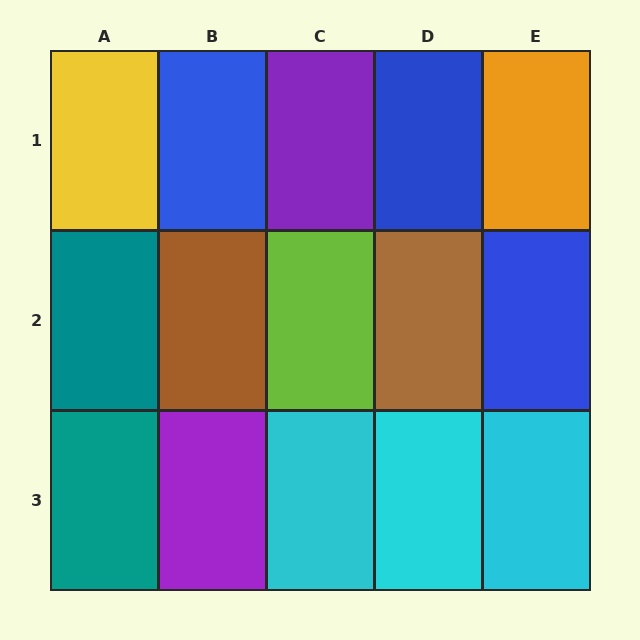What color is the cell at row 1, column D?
Blue.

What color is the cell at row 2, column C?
Lime.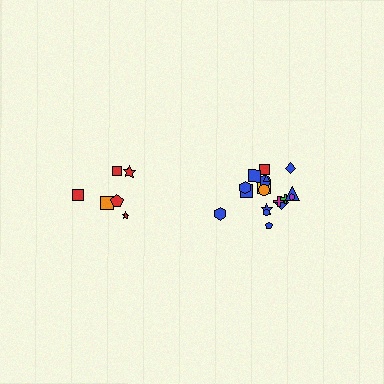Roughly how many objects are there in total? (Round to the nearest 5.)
Roughly 25 objects in total.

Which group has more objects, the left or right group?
The right group.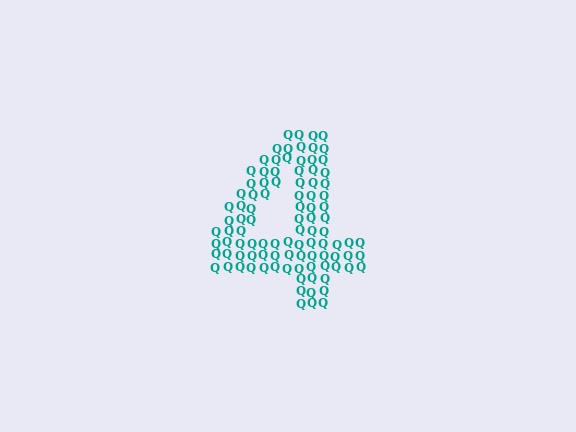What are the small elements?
The small elements are letter Q's.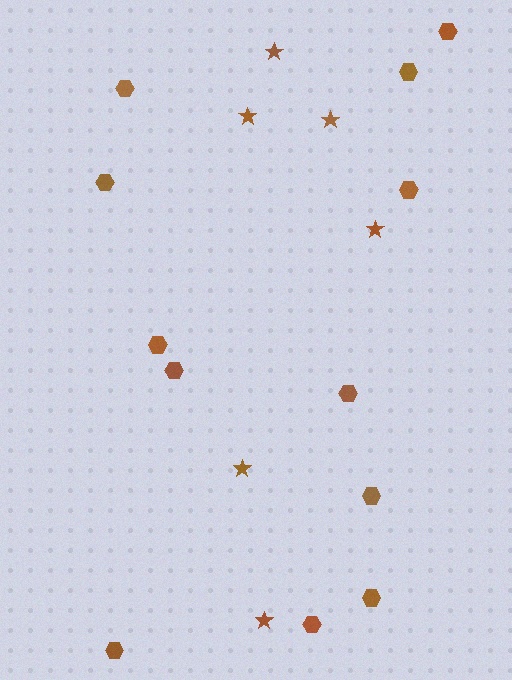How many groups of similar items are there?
There are 2 groups: one group of hexagons (12) and one group of stars (6).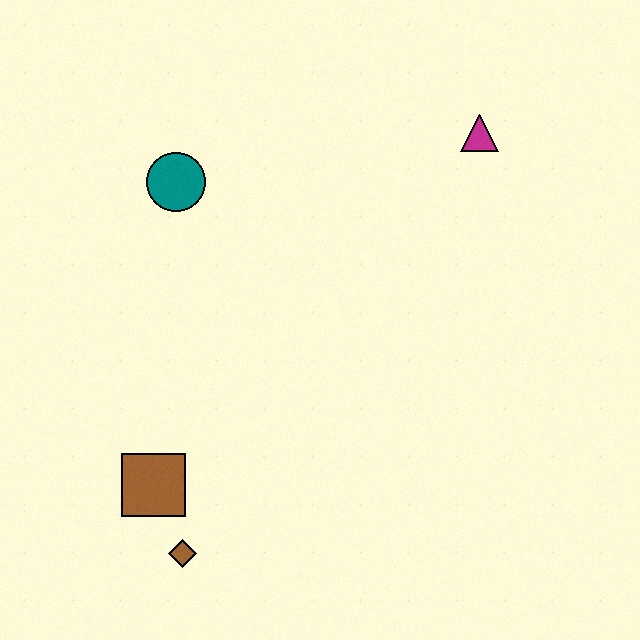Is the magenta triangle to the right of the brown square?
Yes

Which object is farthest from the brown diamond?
The magenta triangle is farthest from the brown diamond.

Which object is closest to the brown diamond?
The brown square is closest to the brown diamond.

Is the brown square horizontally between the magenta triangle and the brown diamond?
No